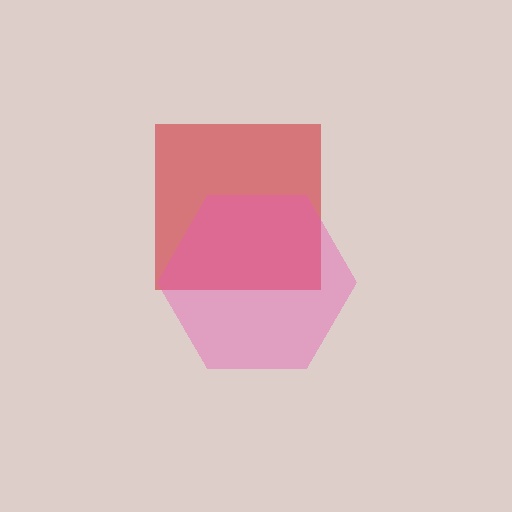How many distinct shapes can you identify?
There are 2 distinct shapes: a red square, a pink hexagon.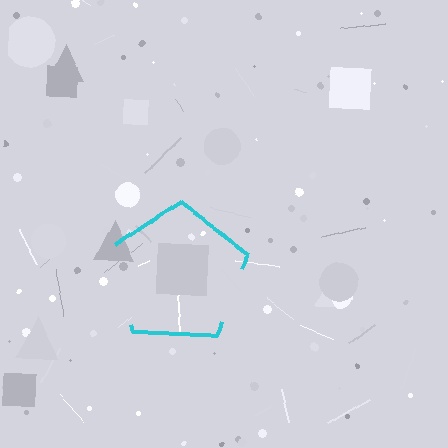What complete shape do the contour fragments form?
The contour fragments form a pentagon.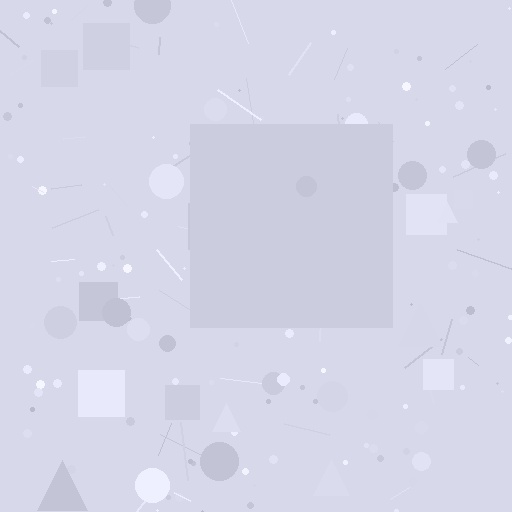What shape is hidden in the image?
A square is hidden in the image.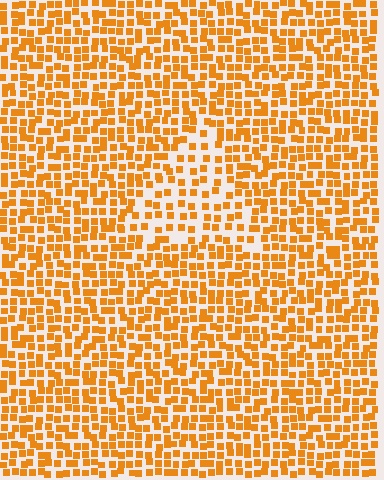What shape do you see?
I see a triangle.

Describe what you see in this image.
The image contains small orange elements arranged at two different densities. A triangle-shaped region is visible where the elements are less densely packed than the surrounding area.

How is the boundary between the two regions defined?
The boundary is defined by a change in element density (approximately 1.7x ratio). All elements are the same color, size, and shape.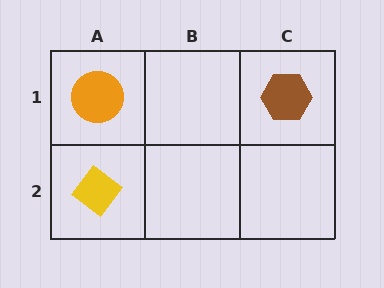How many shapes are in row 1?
2 shapes.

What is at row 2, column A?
A yellow diamond.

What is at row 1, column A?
An orange circle.